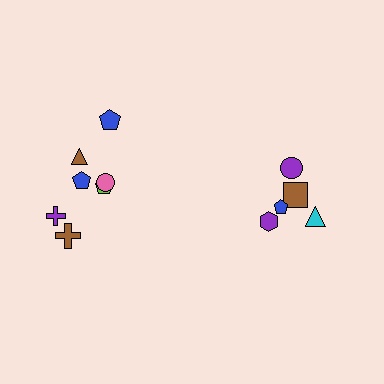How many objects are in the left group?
There are 7 objects.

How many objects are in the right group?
There are 5 objects.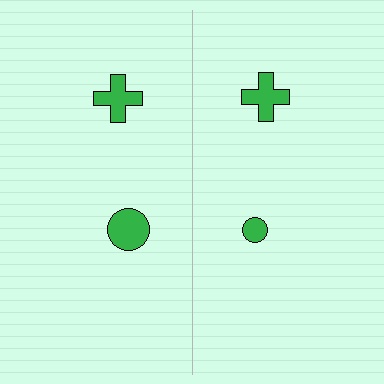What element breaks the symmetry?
The green circle on the right side has a different size than its mirror counterpart.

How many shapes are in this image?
There are 4 shapes in this image.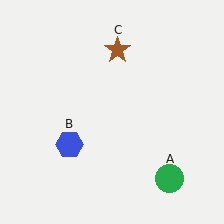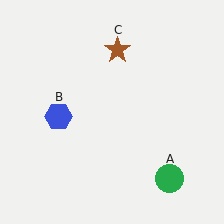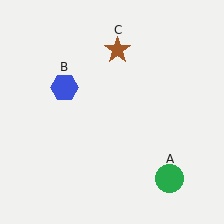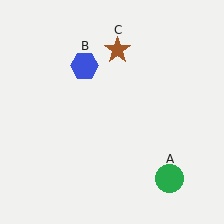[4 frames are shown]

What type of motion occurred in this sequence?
The blue hexagon (object B) rotated clockwise around the center of the scene.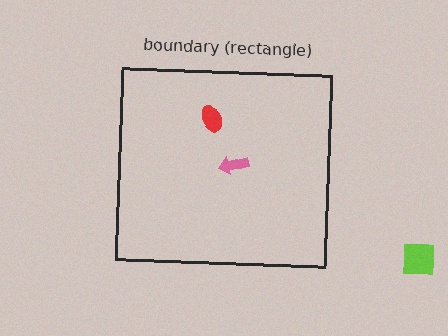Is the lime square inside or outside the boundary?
Outside.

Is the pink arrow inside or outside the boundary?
Inside.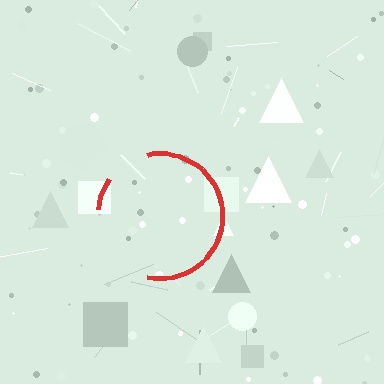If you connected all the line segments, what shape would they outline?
They would outline a circle.